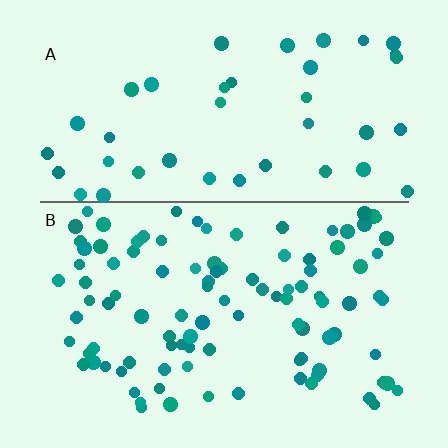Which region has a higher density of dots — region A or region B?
B (the bottom).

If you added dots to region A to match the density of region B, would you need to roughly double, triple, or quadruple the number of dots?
Approximately double.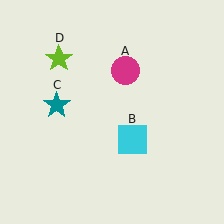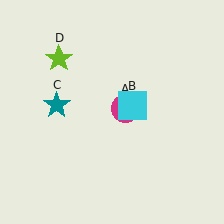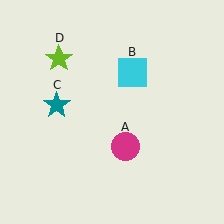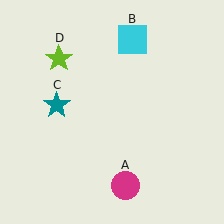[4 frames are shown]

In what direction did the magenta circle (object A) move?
The magenta circle (object A) moved down.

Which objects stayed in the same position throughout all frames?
Teal star (object C) and lime star (object D) remained stationary.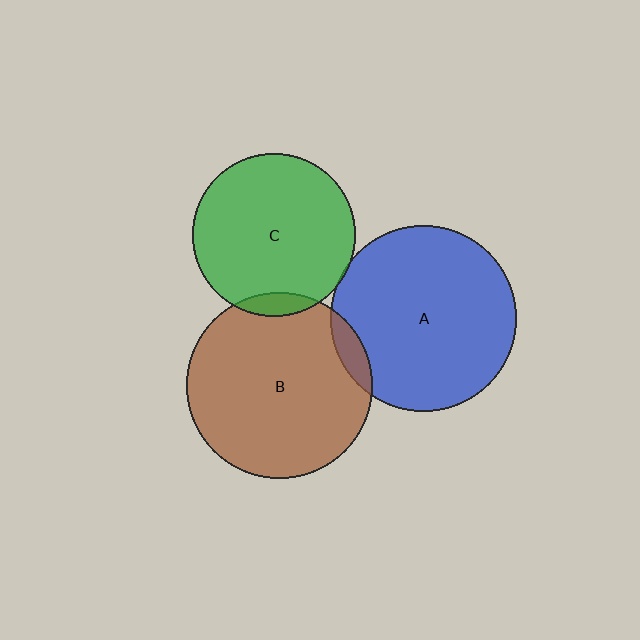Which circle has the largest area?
Circle A (blue).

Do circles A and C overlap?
Yes.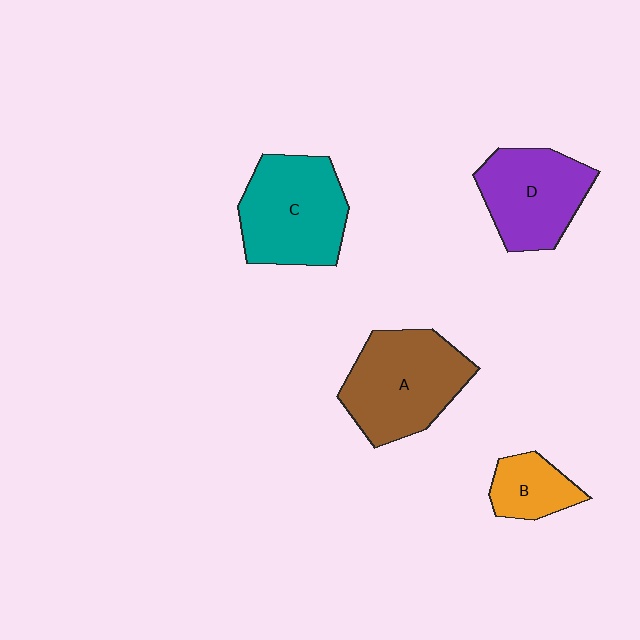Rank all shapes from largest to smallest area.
From largest to smallest: A (brown), C (teal), D (purple), B (orange).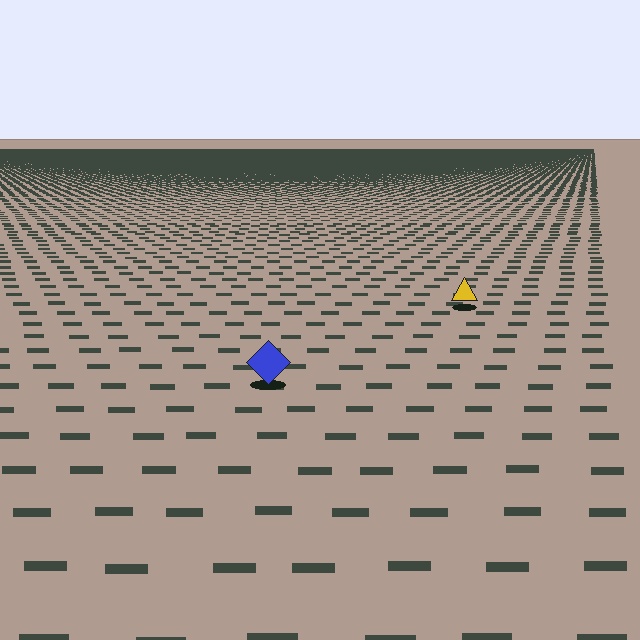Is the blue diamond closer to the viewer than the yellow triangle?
Yes. The blue diamond is closer — you can tell from the texture gradient: the ground texture is coarser near it.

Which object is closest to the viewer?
The blue diamond is closest. The texture marks near it are larger and more spread out.